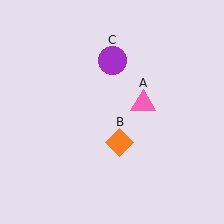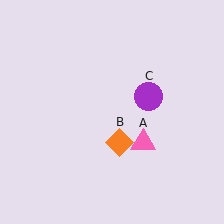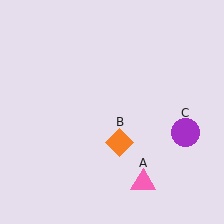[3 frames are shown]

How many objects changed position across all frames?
2 objects changed position: pink triangle (object A), purple circle (object C).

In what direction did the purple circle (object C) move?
The purple circle (object C) moved down and to the right.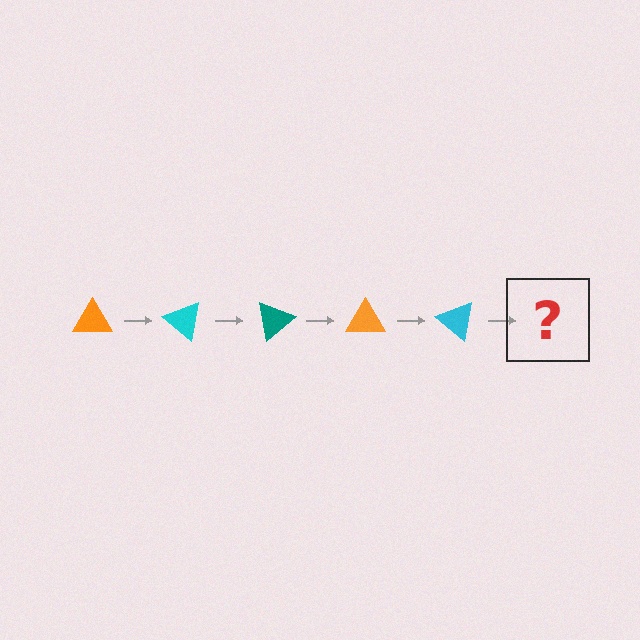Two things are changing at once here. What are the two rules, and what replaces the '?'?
The two rules are that it rotates 40 degrees each step and the color cycles through orange, cyan, and teal. The '?' should be a teal triangle, rotated 200 degrees from the start.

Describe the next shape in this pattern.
It should be a teal triangle, rotated 200 degrees from the start.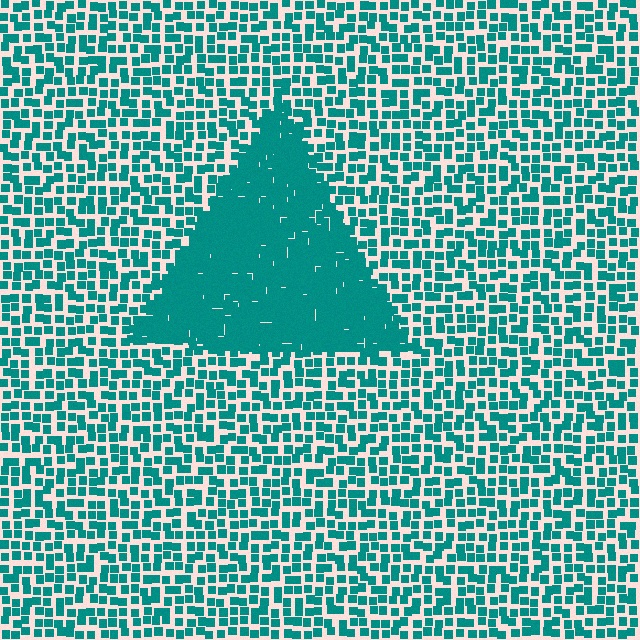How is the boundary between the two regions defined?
The boundary is defined by a change in element density (approximately 2.4x ratio). All elements are the same color, size, and shape.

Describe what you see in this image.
The image contains small teal elements arranged at two different densities. A triangle-shaped region is visible where the elements are more densely packed than the surrounding area.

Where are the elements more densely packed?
The elements are more densely packed inside the triangle boundary.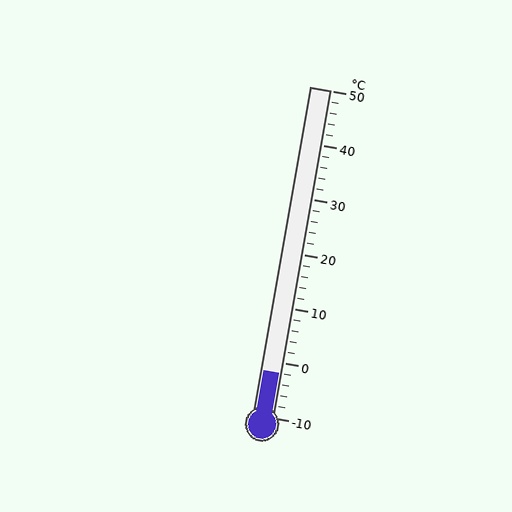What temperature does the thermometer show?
The thermometer shows approximately -2°C.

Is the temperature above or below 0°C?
The temperature is below 0°C.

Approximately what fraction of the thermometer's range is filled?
The thermometer is filled to approximately 15% of its range.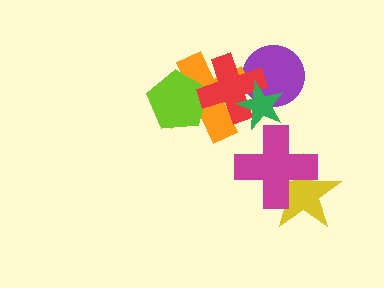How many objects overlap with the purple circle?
2 objects overlap with the purple circle.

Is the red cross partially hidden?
Yes, it is partially covered by another shape.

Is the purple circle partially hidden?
Yes, it is partially covered by another shape.